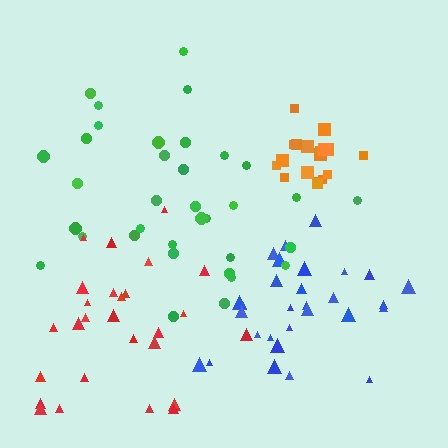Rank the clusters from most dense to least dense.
orange, blue, green, red.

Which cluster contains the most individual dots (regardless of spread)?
Green (35).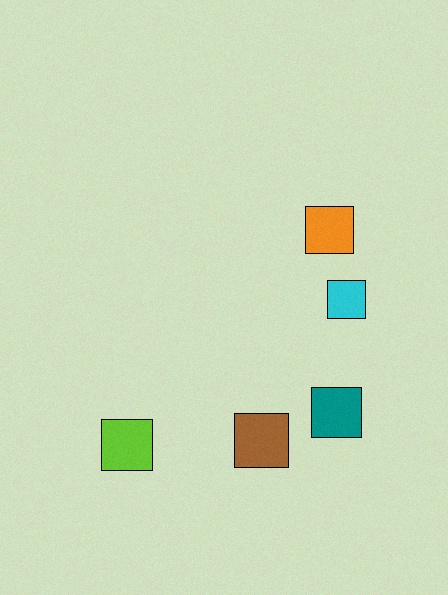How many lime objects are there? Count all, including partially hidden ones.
There is 1 lime object.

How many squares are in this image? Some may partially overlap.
There are 5 squares.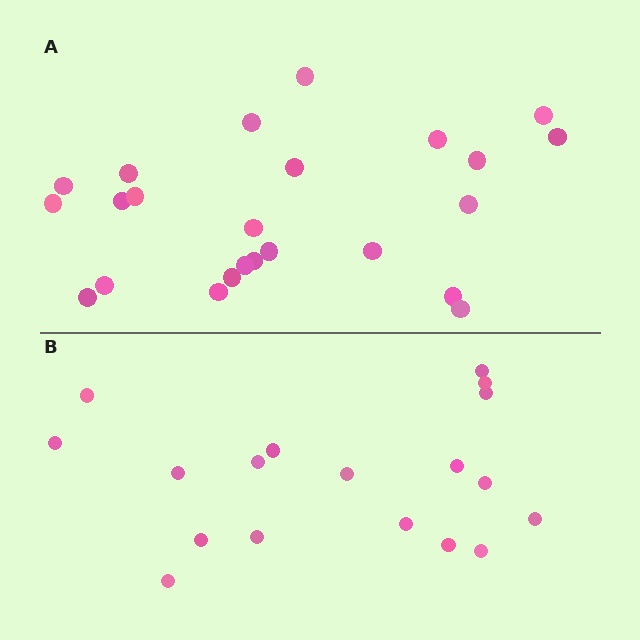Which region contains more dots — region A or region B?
Region A (the top region) has more dots.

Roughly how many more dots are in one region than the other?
Region A has about 6 more dots than region B.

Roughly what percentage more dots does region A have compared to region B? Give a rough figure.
About 35% more.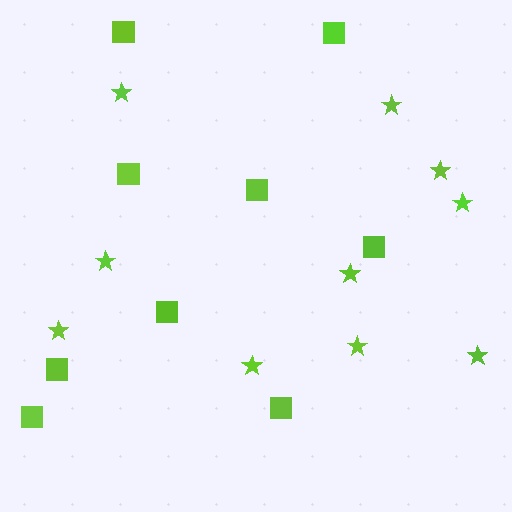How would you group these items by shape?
There are 2 groups: one group of squares (9) and one group of stars (10).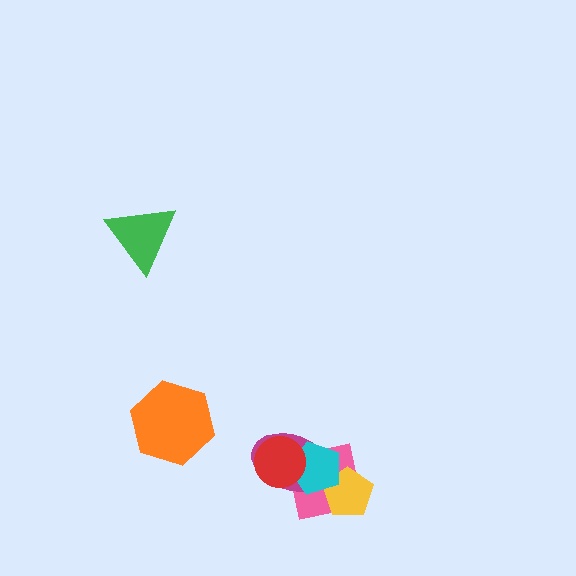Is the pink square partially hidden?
Yes, it is partially covered by another shape.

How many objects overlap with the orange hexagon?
0 objects overlap with the orange hexagon.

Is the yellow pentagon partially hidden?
Yes, it is partially covered by another shape.